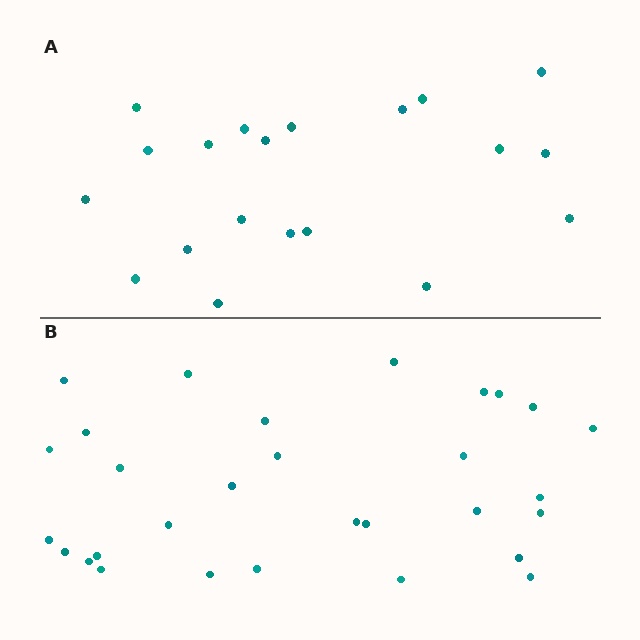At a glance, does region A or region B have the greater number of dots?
Region B (the bottom region) has more dots.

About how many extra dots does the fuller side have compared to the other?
Region B has roughly 10 or so more dots than region A.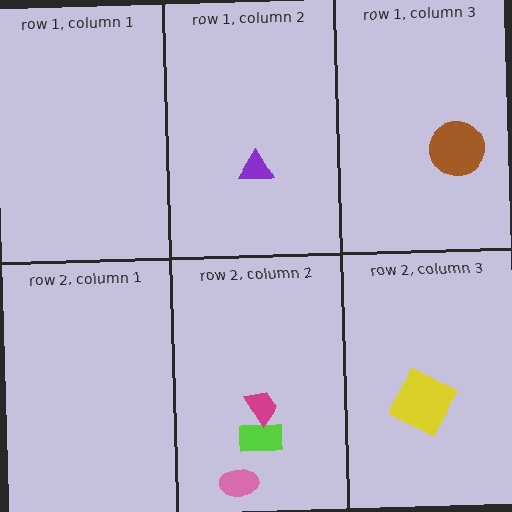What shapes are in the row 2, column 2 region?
The pink ellipse, the lime rectangle, the magenta trapezoid.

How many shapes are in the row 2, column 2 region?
3.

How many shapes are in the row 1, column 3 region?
1.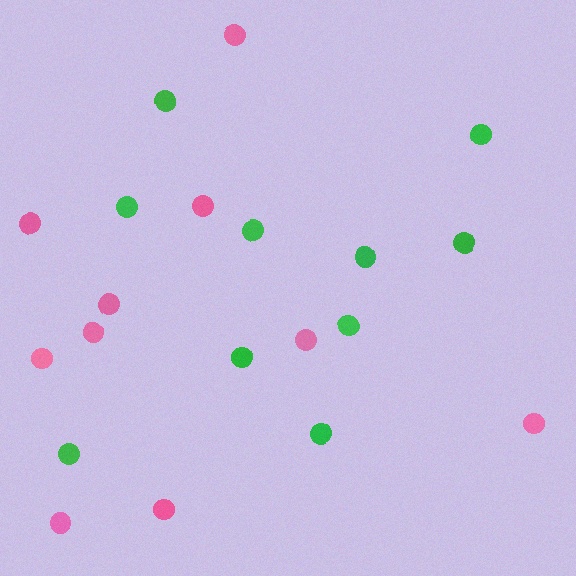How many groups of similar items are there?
There are 2 groups: one group of pink circles (10) and one group of green circles (10).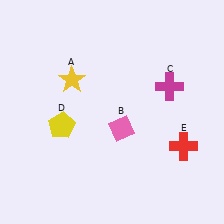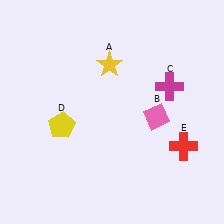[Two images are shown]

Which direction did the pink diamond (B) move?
The pink diamond (B) moved right.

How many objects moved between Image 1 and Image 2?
2 objects moved between the two images.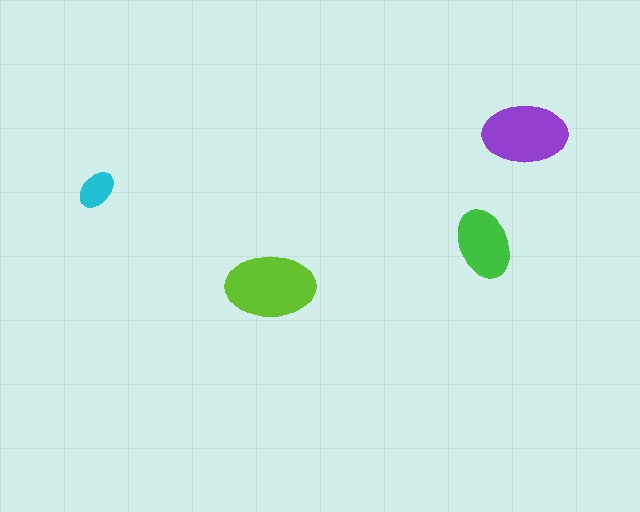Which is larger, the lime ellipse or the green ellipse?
The lime one.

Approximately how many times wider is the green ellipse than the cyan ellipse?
About 2 times wider.